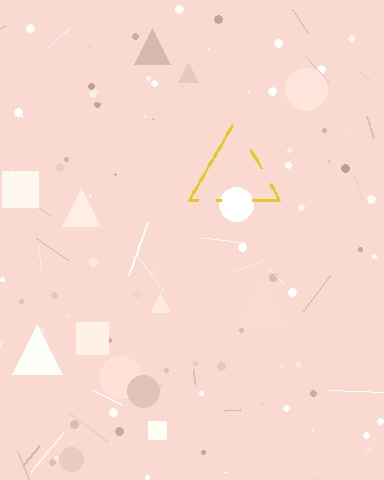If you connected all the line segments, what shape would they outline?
They would outline a triangle.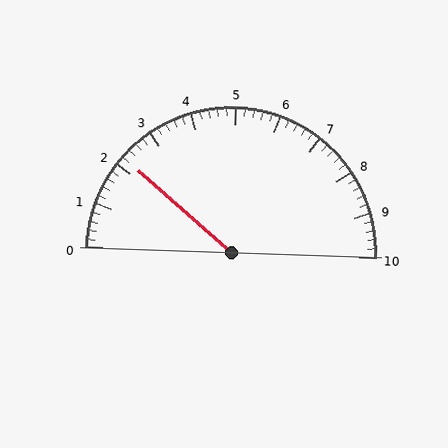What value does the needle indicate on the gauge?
The needle indicates approximately 2.2.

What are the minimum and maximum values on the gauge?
The gauge ranges from 0 to 10.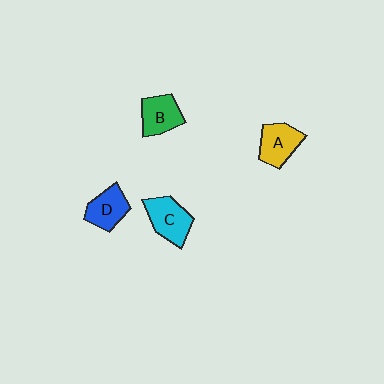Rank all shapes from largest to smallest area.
From largest to smallest: C (cyan), A (yellow), B (green), D (blue).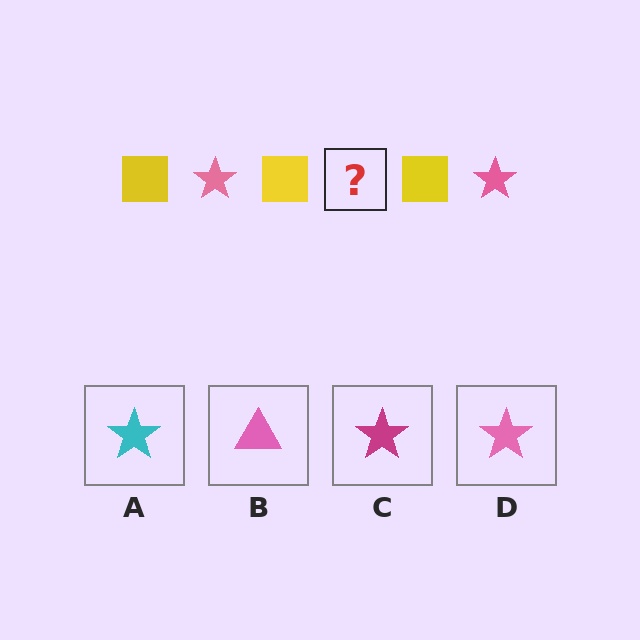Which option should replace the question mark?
Option D.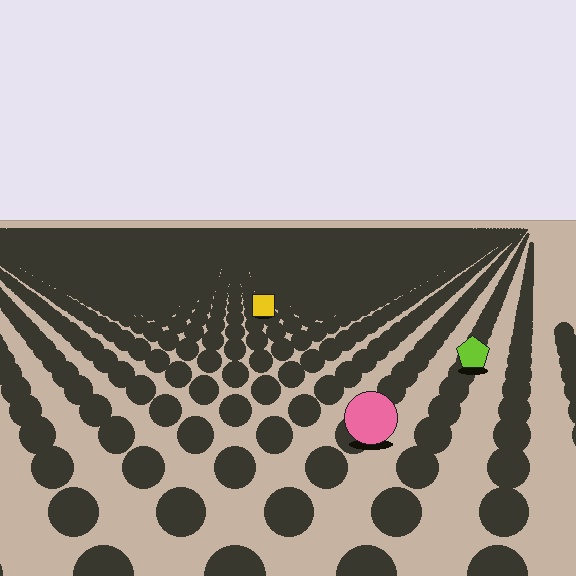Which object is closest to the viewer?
The pink circle is closest. The texture marks near it are larger and more spread out.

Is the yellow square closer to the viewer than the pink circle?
No. The pink circle is closer — you can tell from the texture gradient: the ground texture is coarser near it.